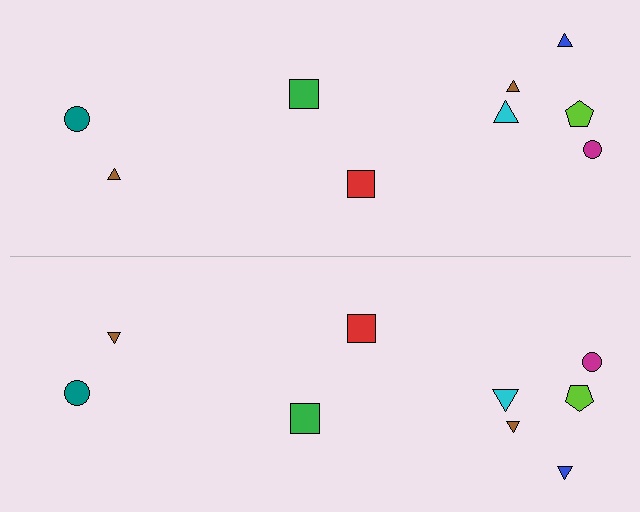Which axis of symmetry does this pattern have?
The pattern has a horizontal axis of symmetry running through the center of the image.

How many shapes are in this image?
There are 18 shapes in this image.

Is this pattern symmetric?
Yes, this pattern has bilateral (reflection) symmetry.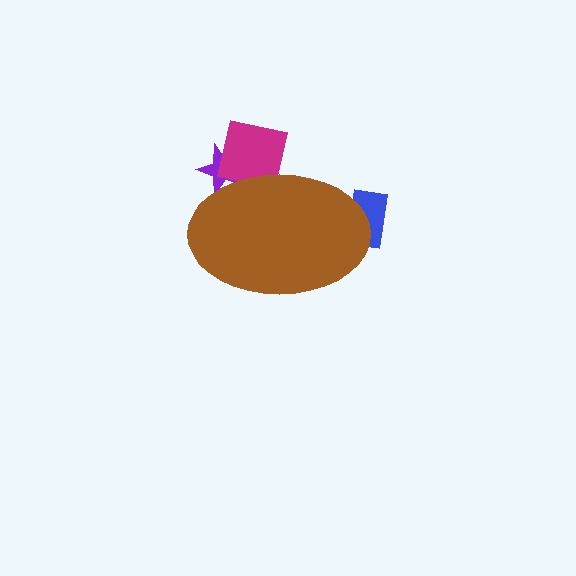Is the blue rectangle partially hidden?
Yes, the blue rectangle is partially hidden behind the brown ellipse.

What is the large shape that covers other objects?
A brown ellipse.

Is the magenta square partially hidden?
Yes, the magenta square is partially hidden behind the brown ellipse.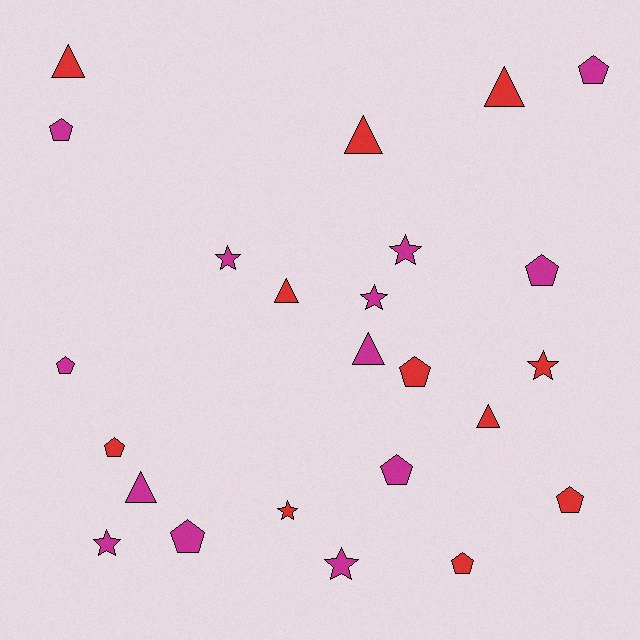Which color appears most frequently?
Magenta, with 13 objects.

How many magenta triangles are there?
There are 2 magenta triangles.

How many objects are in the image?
There are 24 objects.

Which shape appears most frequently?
Pentagon, with 10 objects.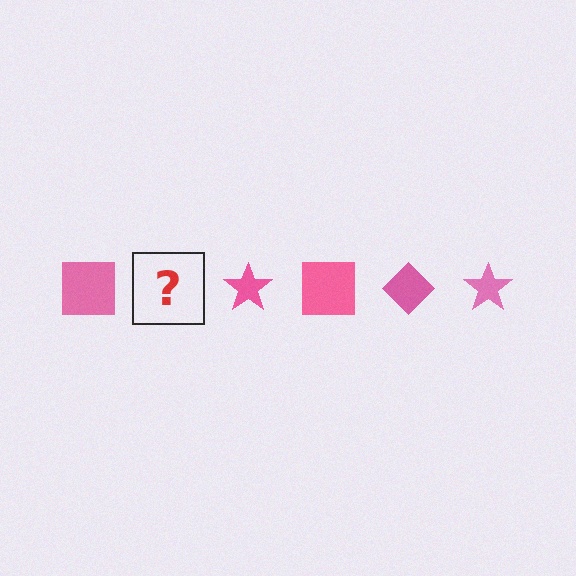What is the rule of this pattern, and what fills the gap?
The rule is that the pattern cycles through square, diamond, star shapes in pink. The gap should be filled with a pink diamond.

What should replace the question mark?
The question mark should be replaced with a pink diamond.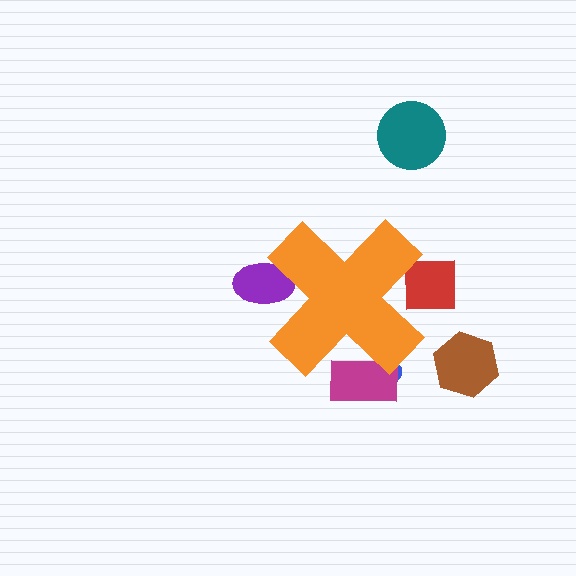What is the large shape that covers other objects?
An orange cross.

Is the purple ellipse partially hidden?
Yes, the purple ellipse is partially hidden behind the orange cross.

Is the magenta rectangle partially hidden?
Yes, the magenta rectangle is partially hidden behind the orange cross.